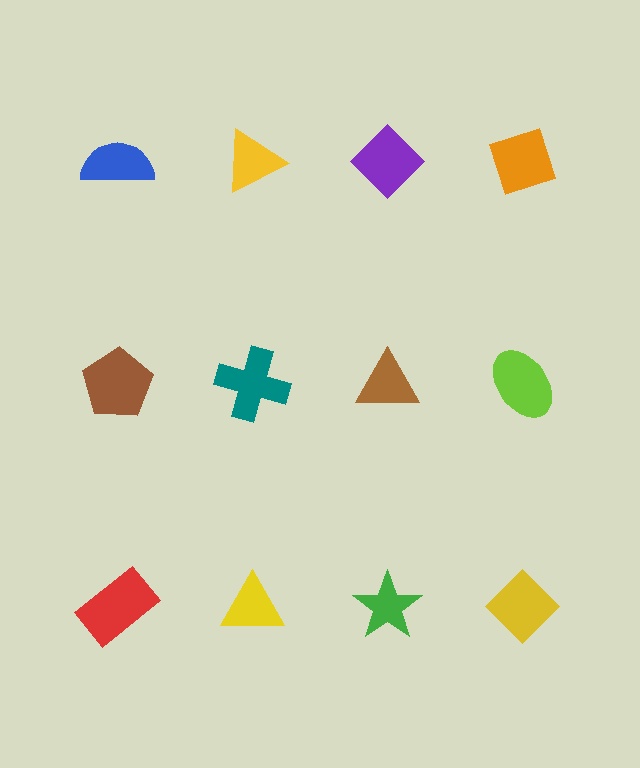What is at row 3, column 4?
A yellow diamond.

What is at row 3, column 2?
A yellow triangle.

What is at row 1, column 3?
A purple diamond.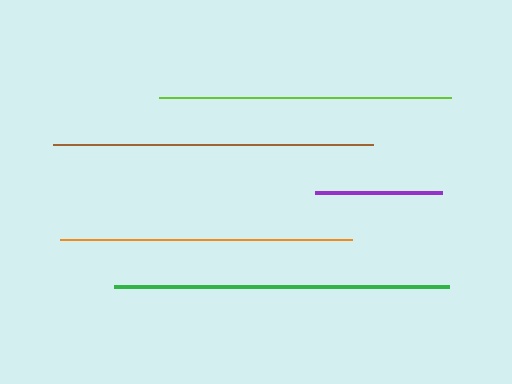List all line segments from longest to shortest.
From longest to shortest: green, brown, orange, lime, purple.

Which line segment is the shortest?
The purple line is the shortest at approximately 128 pixels.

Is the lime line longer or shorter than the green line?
The green line is longer than the lime line.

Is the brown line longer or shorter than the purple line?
The brown line is longer than the purple line.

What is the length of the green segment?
The green segment is approximately 335 pixels long.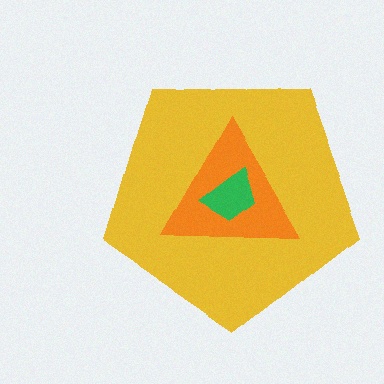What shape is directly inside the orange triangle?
The green trapezoid.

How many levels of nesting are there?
3.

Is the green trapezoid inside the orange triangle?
Yes.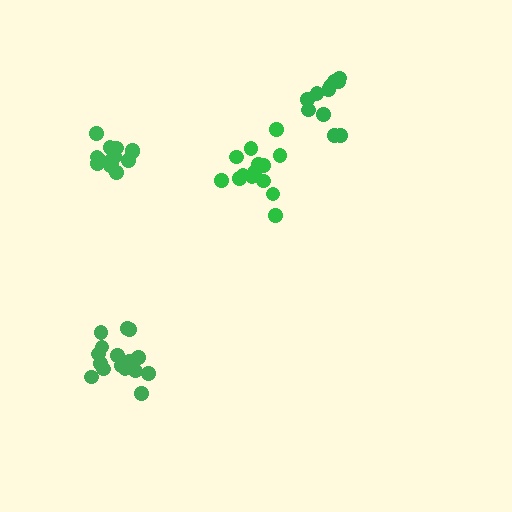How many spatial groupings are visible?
There are 4 spatial groupings.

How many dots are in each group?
Group 1: 16 dots, Group 2: 15 dots, Group 3: 11 dots, Group 4: 14 dots (56 total).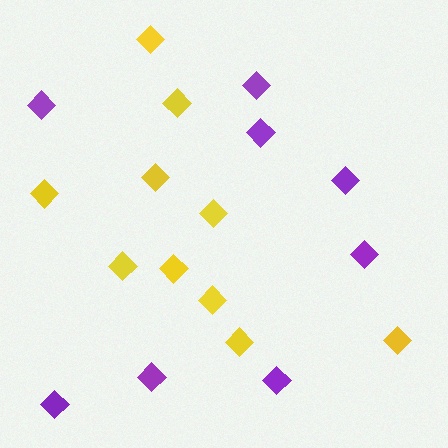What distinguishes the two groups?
There are 2 groups: one group of yellow diamonds (10) and one group of purple diamonds (8).